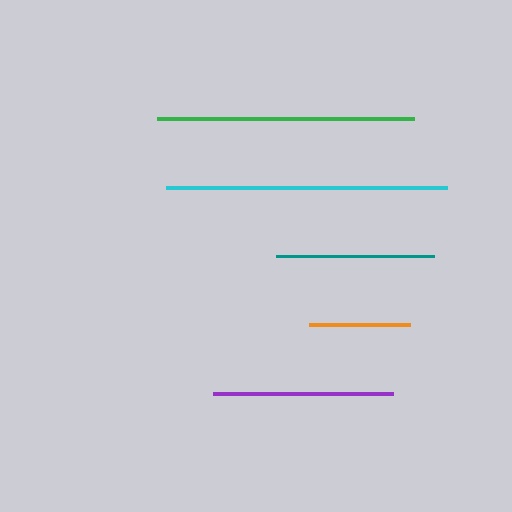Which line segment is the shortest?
The orange line is the shortest at approximately 101 pixels.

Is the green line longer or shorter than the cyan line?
The cyan line is longer than the green line.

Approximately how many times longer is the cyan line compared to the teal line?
The cyan line is approximately 1.8 times the length of the teal line.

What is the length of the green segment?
The green segment is approximately 257 pixels long.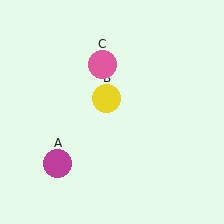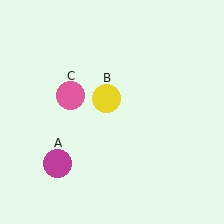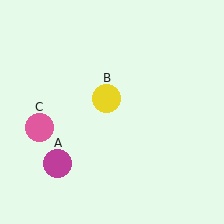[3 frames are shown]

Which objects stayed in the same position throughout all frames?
Magenta circle (object A) and yellow circle (object B) remained stationary.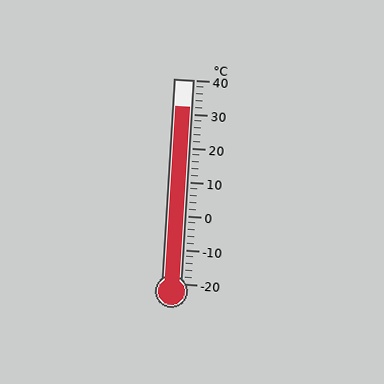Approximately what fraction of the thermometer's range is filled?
The thermometer is filled to approximately 85% of its range.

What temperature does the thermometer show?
The thermometer shows approximately 32°C.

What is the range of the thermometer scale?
The thermometer scale ranges from -20°C to 40°C.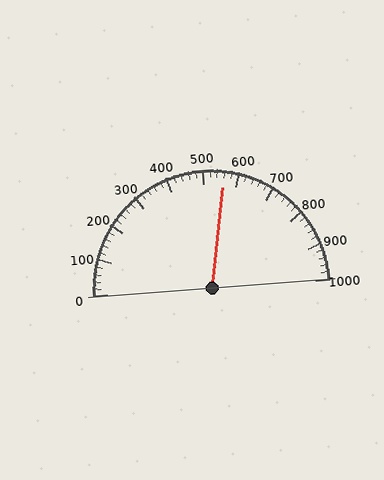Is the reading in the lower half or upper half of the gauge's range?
The reading is in the upper half of the range (0 to 1000).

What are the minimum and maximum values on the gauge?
The gauge ranges from 0 to 1000.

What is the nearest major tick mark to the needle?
The nearest major tick mark is 600.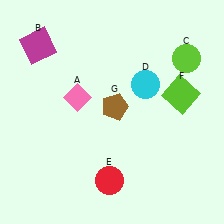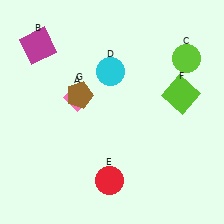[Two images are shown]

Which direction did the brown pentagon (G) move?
The brown pentagon (G) moved left.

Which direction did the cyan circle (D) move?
The cyan circle (D) moved left.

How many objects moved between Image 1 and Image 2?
2 objects moved between the two images.